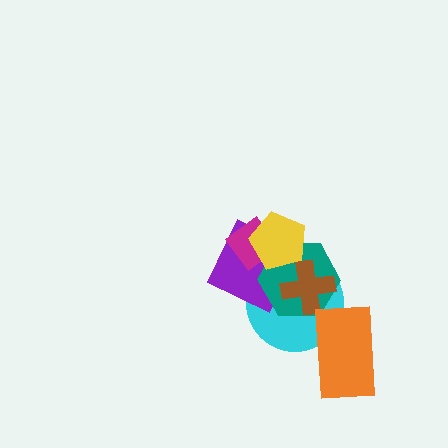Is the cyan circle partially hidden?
Yes, it is partially covered by another shape.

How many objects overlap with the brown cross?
3 objects overlap with the brown cross.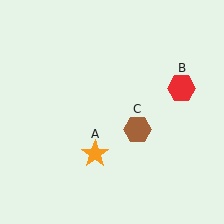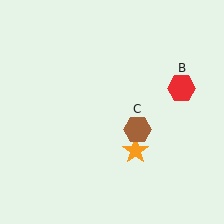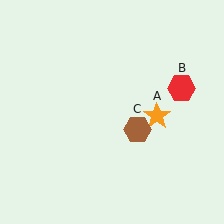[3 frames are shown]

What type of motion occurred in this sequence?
The orange star (object A) rotated counterclockwise around the center of the scene.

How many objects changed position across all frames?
1 object changed position: orange star (object A).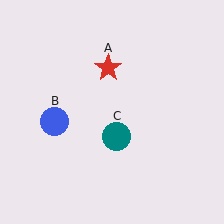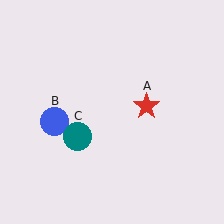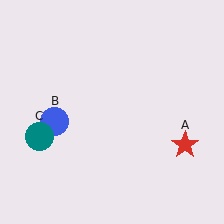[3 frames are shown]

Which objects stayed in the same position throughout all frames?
Blue circle (object B) remained stationary.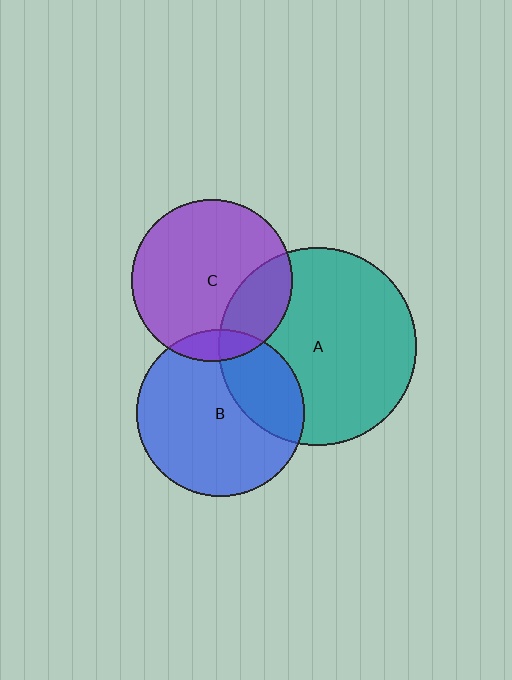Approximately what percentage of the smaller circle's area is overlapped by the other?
Approximately 30%.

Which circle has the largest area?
Circle A (teal).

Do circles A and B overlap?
Yes.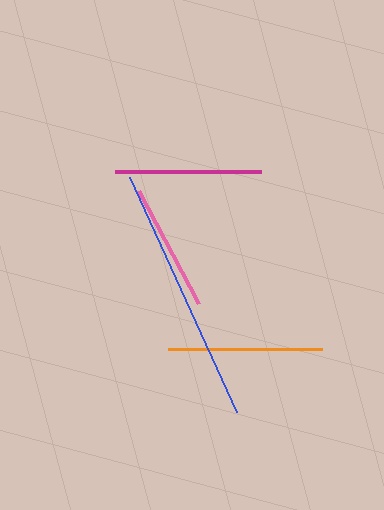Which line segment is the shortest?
The pink line is the shortest at approximately 128 pixels.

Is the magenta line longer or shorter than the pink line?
The magenta line is longer than the pink line.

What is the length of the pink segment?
The pink segment is approximately 128 pixels long.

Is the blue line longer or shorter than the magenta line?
The blue line is longer than the magenta line.